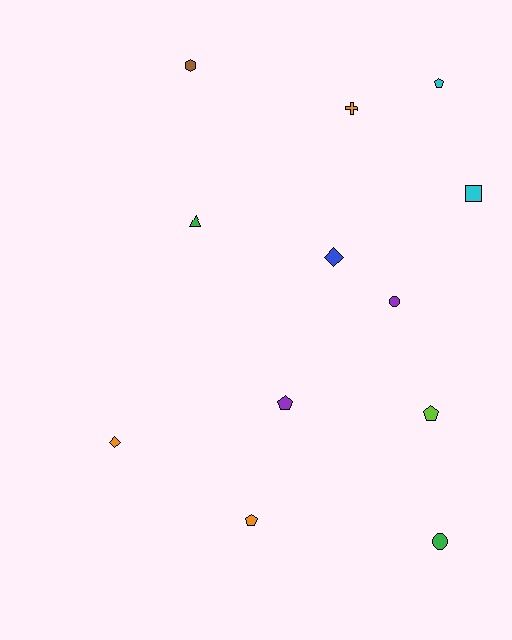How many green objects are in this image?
There are 2 green objects.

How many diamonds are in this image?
There are 2 diamonds.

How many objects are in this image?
There are 12 objects.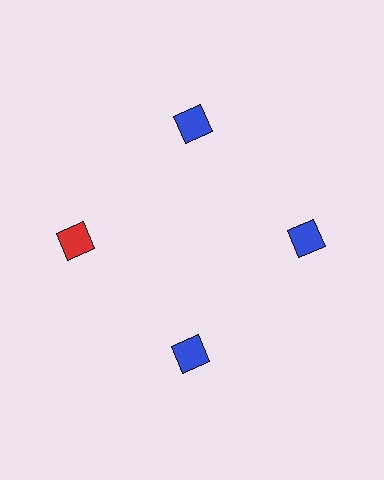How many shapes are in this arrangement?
There are 4 shapes arranged in a ring pattern.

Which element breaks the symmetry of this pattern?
The red diamond at roughly the 9 o'clock position breaks the symmetry. All other shapes are blue diamonds.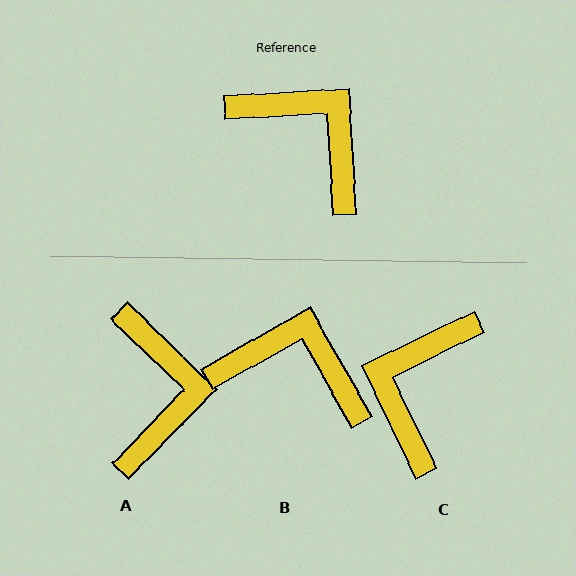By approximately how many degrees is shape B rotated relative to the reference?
Approximately 26 degrees counter-clockwise.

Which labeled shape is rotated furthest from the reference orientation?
C, about 112 degrees away.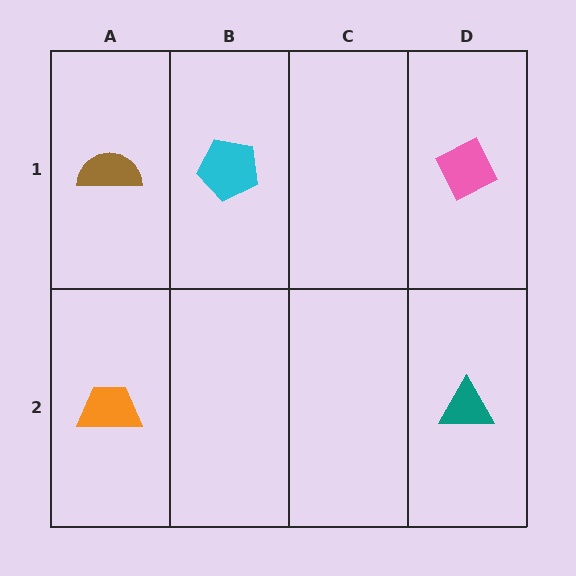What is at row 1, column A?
A brown semicircle.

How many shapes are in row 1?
3 shapes.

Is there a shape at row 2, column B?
No, that cell is empty.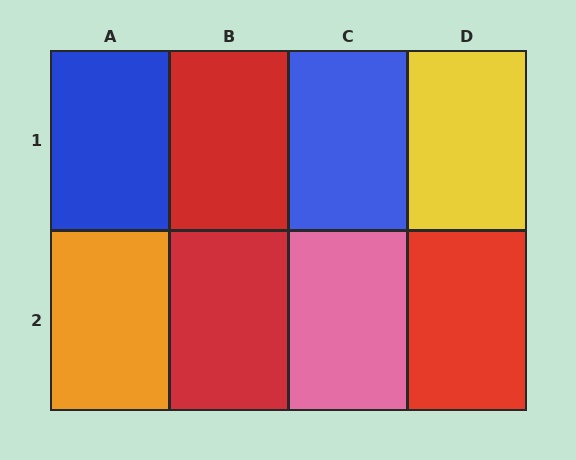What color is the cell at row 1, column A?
Blue.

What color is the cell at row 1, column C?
Blue.